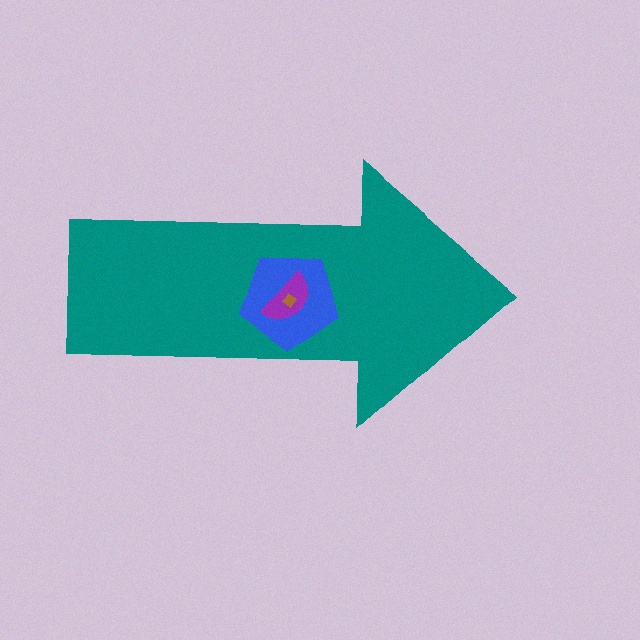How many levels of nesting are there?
4.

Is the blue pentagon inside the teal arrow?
Yes.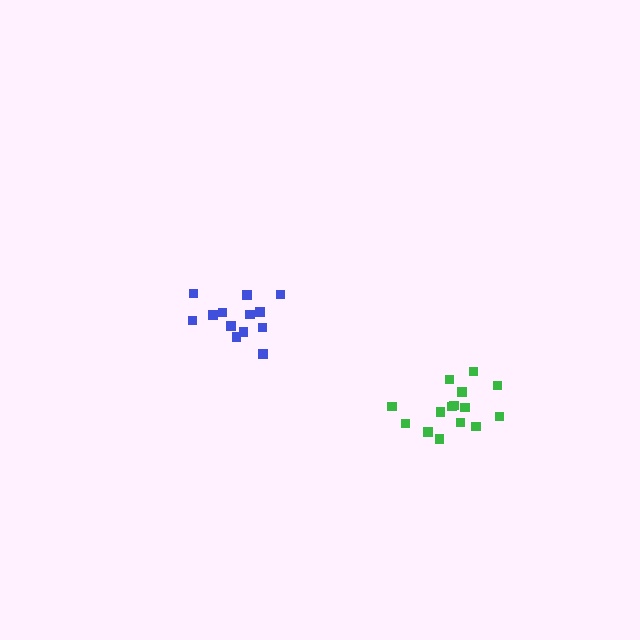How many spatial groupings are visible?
There are 2 spatial groupings.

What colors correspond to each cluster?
The clusters are colored: green, blue.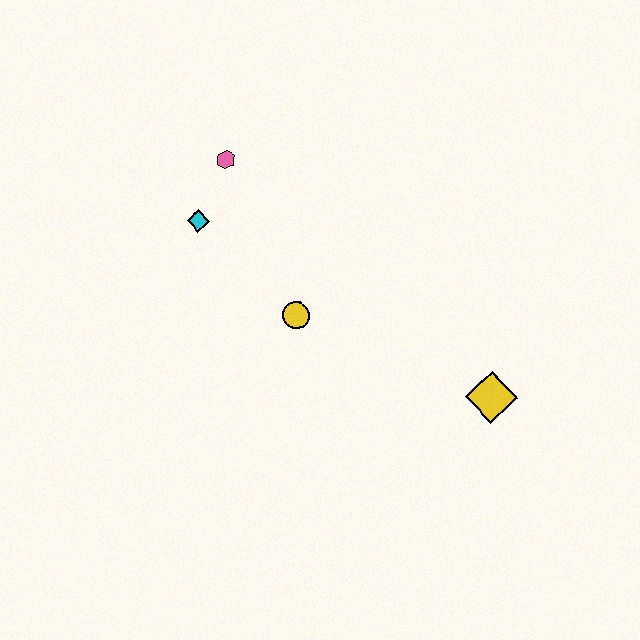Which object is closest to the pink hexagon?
The cyan diamond is closest to the pink hexagon.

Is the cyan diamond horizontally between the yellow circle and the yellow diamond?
No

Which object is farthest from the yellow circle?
The yellow diamond is farthest from the yellow circle.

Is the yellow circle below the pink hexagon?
Yes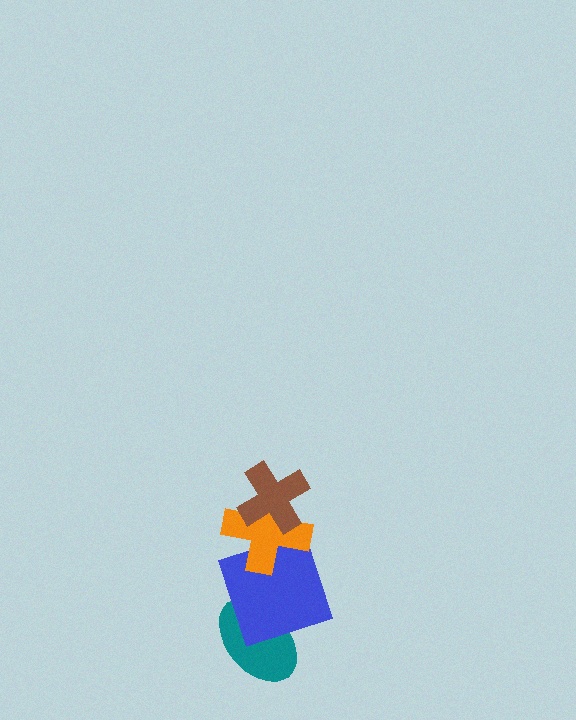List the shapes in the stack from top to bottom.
From top to bottom: the brown cross, the orange cross, the blue square, the teal ellipse.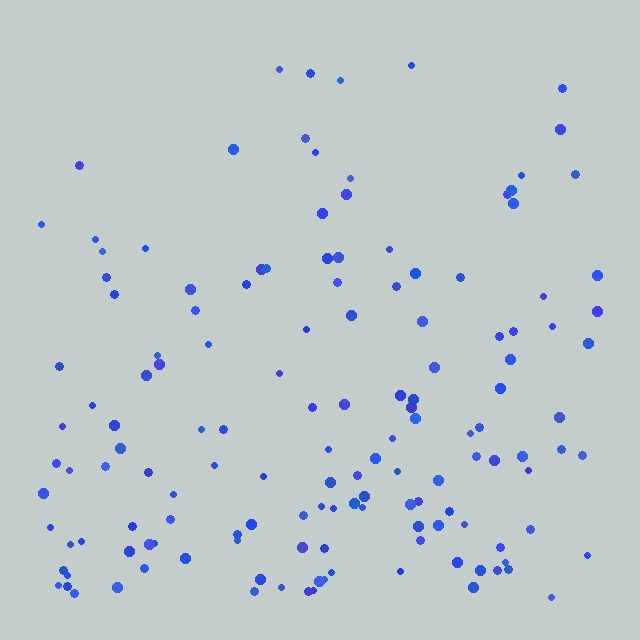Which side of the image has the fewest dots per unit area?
The top.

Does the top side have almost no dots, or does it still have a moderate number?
Still a moderate number, just noticeably fewer than the bottom.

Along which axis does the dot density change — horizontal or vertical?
Vertical.